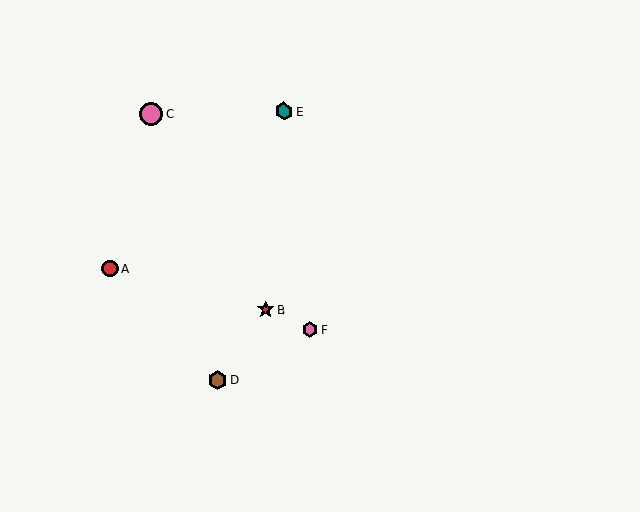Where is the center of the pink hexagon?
The center of the pink hexagon is at (310, 329).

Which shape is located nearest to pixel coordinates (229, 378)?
The brown hexagon (labeled D) at (218, 380) is nearest to that location.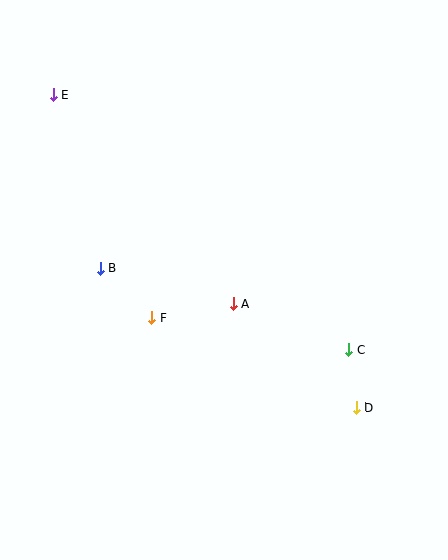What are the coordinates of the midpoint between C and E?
The midpoint between C and E is at (201, 223).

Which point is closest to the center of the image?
Point A at (233, 304) is closest to the center.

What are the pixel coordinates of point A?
Point A is at (233, 304).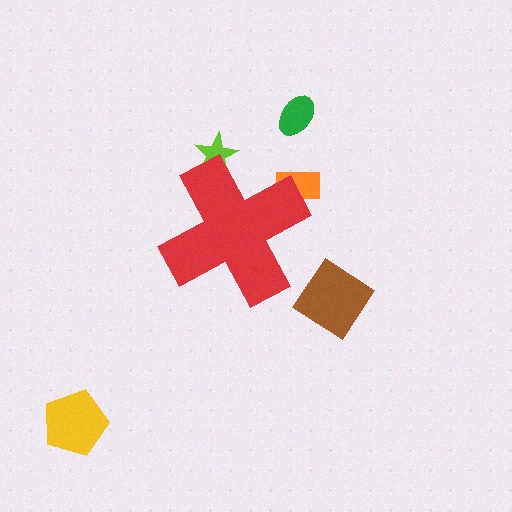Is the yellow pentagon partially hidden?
No, the yellow pentagon is fully visible.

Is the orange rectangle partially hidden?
Yes, the orange rectangle is partially hidden behind the red cross.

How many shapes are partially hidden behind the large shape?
2 shapes are partially hidden.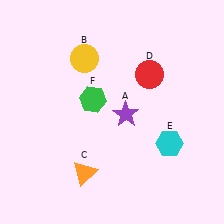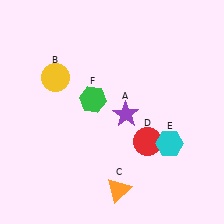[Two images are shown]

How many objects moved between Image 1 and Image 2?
3 objects moved between the two images.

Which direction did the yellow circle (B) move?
The yellow circle (B) moved left.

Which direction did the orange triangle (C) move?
The orange triangle (C) moved right.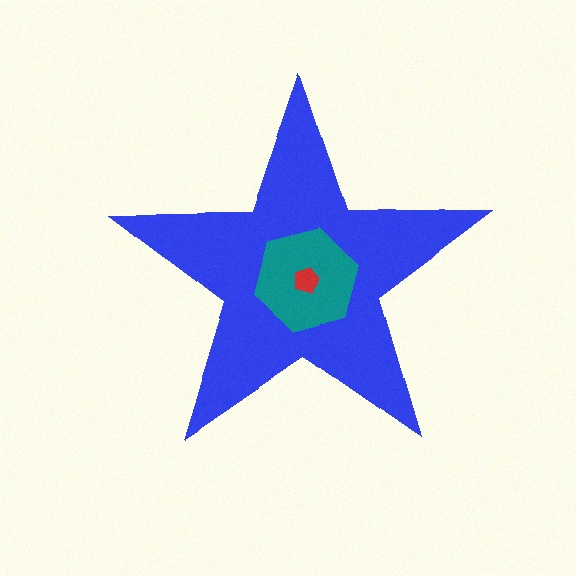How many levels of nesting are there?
3.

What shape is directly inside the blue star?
The teal hexagon.